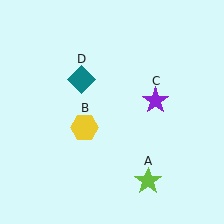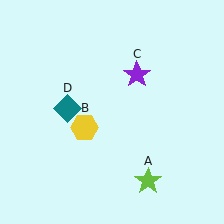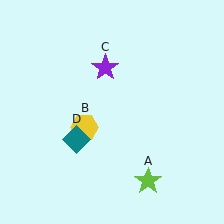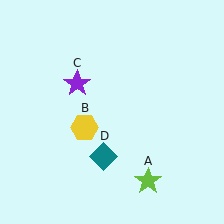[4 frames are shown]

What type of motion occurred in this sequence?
The purple star (object C), teal diamond (object D) rotated counterclockwise around the center of the scene.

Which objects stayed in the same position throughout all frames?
Lime star (object A) and yellow hexagon (object B) remained stationary.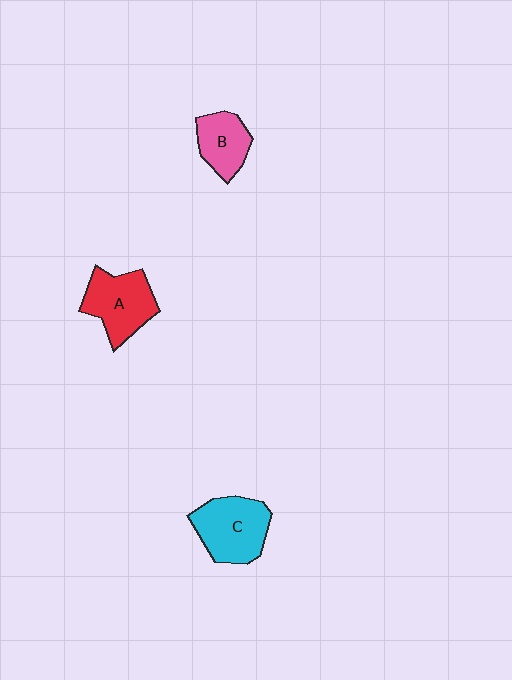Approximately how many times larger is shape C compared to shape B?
Approximately 1.5 times.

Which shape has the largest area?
Shape C (cyan).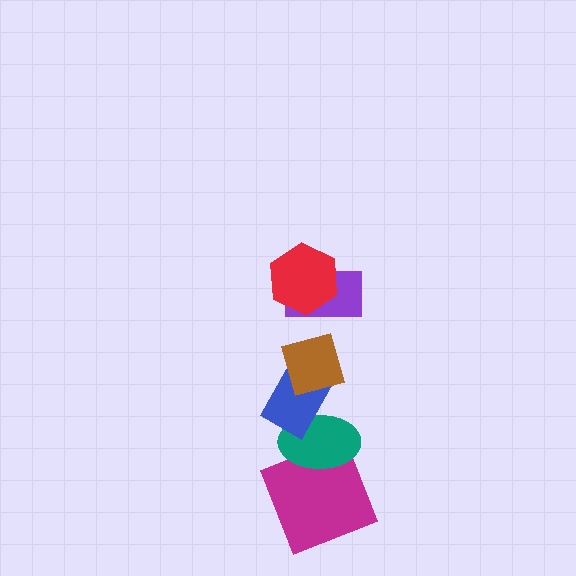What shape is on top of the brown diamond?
The purple rectangle is on top of the brown diamond.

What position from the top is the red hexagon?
The red hexagon is 1st from the top.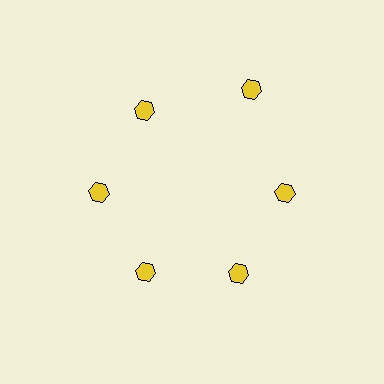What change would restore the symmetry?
The symmetry would be restored by moving it inward, back onto the ring so that all 6 hexagons sit at equal angles and equal distance from the center.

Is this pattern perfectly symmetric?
No. The 6 yellow hexagons are arranged in a ring, but one element near the 1 o'clock position is pushed outward from the center, breaking the 6-fold rotational symmetry.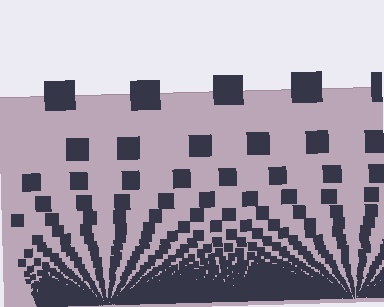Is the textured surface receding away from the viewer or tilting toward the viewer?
The surface appears to tilt toward the viewer. Texture elements get larger and sparser toward the top.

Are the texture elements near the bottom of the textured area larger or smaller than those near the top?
Smaller. The gradient is inverted — elements near the bottom are smaller and denser.